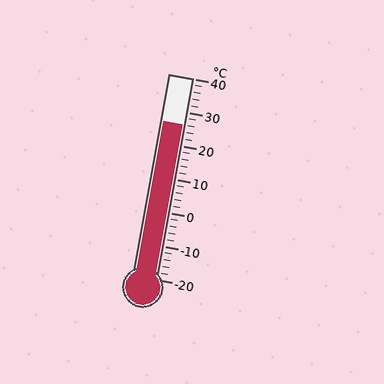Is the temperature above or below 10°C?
The temperature is above 10°C.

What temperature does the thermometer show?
The thermometer shows approximately 26°C.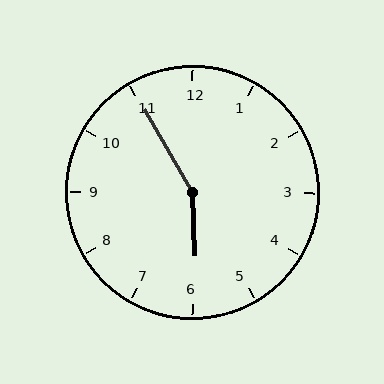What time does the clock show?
5:55.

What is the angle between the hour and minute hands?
Approximately 152 degrees.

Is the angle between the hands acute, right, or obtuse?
It is obtuse.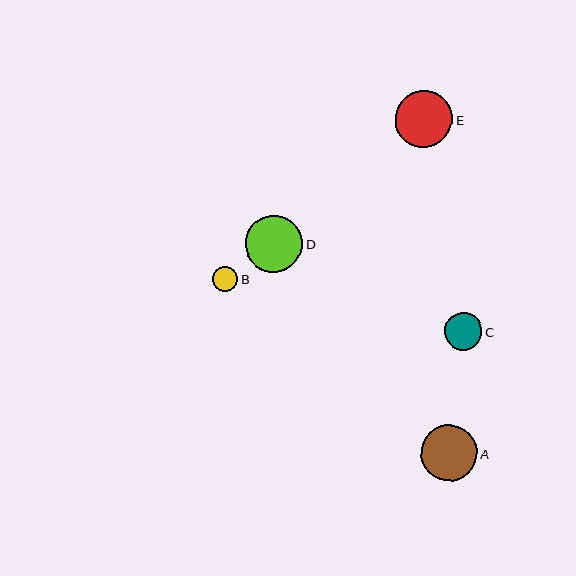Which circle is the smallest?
Circle B is the smallest with a size of approximately 25 pixels.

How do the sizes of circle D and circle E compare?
Circle D and circle E are approximately the same size.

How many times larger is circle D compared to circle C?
Circle D is approximately 1.5 times the size of circle C.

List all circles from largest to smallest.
From largest to smallest: D, E, A, C, B.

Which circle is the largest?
Circle D is the largest with a size of approximately 57 pixels.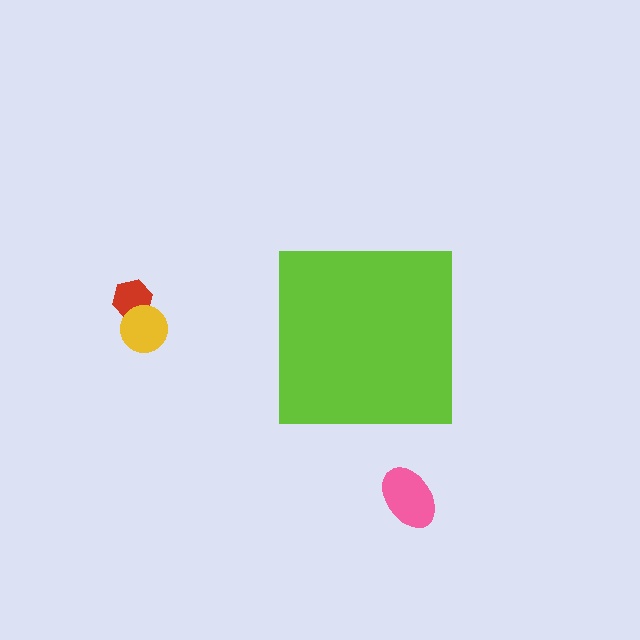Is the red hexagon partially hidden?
No, the red hexagon is fully visible.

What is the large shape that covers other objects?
A lime square.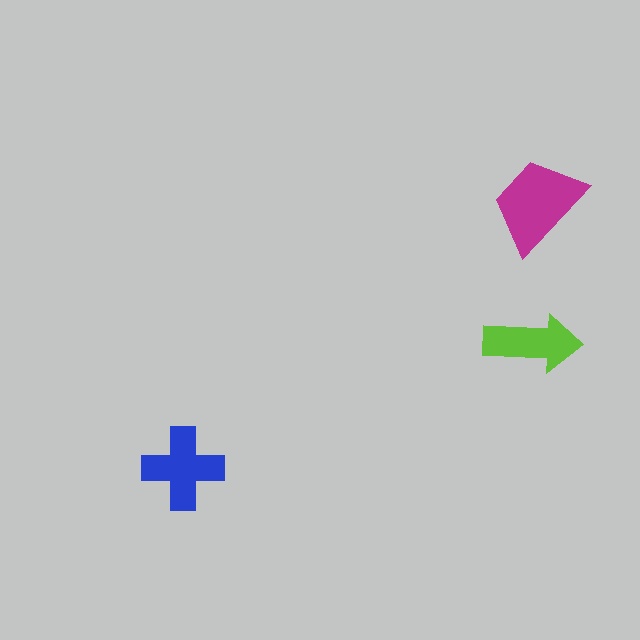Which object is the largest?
The magenta trapezoid.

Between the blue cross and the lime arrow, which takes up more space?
The blue cross.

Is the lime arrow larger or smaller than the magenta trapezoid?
Smaller.